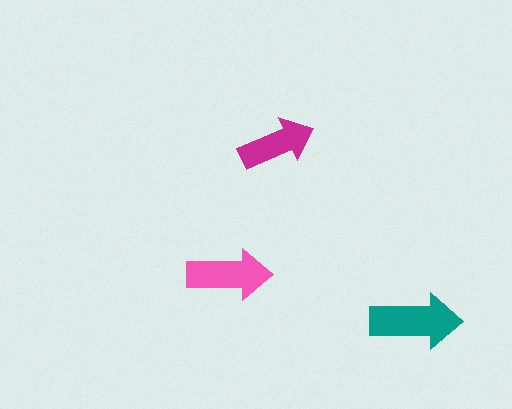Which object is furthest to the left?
The pink arrow is leftmost.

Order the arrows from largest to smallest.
the teal one, the pink one, the magenta one.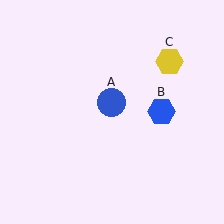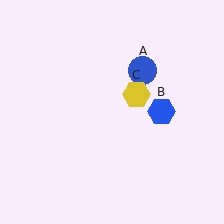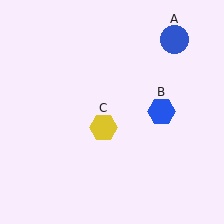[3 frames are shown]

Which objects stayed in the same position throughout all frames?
Blue hexagon (object B) remained stationary.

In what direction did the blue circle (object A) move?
The blue circle (object A) moved up and to the right.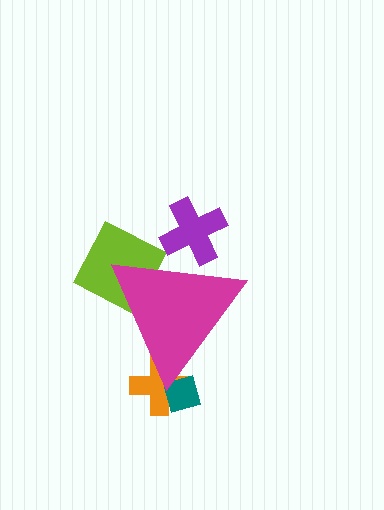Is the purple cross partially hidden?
Yes, the purple cross is partially hidden behind the magenta triangle.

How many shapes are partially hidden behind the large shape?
4 shapes are partially hidden.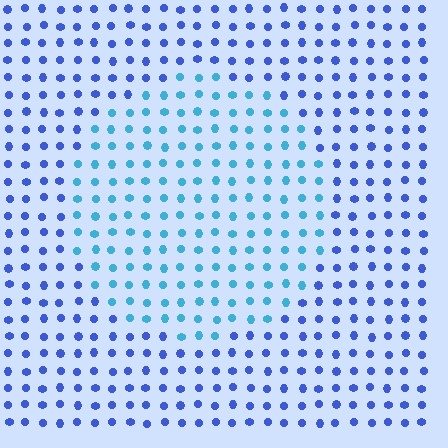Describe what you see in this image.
The image is filled with small blue elements in a uniform arrangement. A circle-shaped region is visible where the elements are tinted to a slightly different hue, forming a subtle color boundary.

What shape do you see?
I see a circle.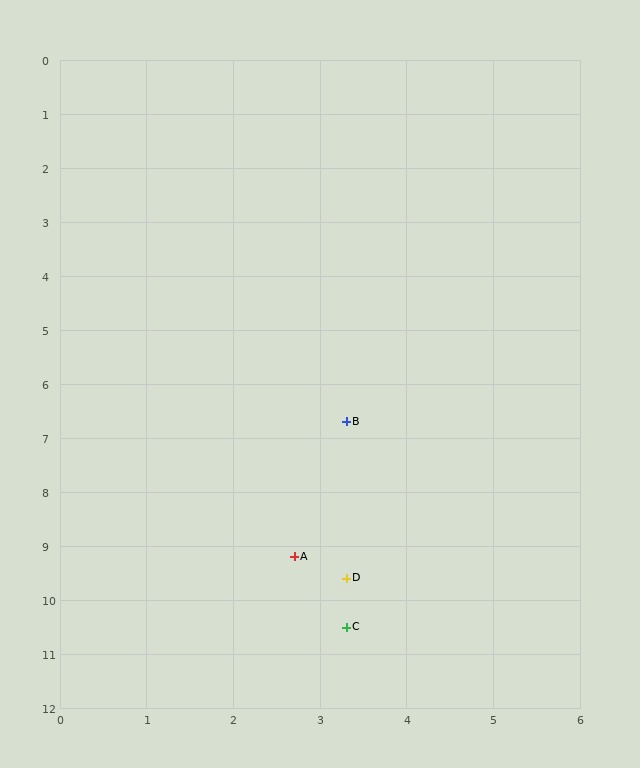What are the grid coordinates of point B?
Point B is at approximately (3.3, 6.7).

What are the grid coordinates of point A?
Point A is at approximately (2.7, 9.2).